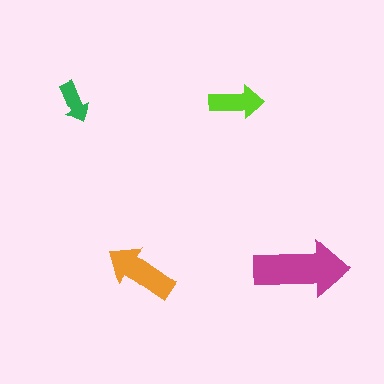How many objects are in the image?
There are 4 objects in the image.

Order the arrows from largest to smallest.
the magenta one, the orange one, the lime one, the green one.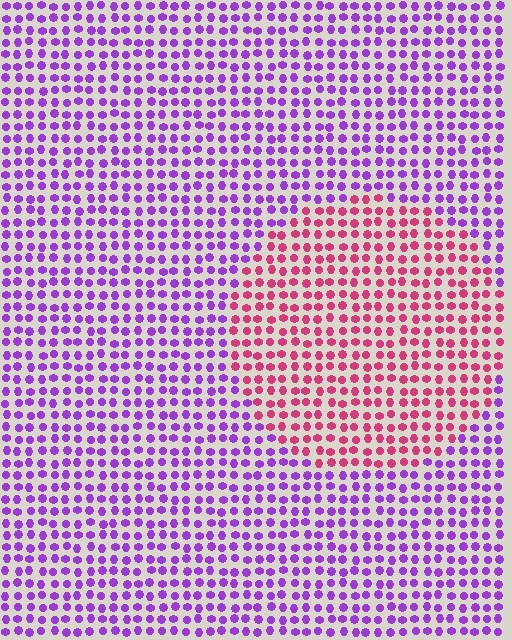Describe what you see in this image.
The image is filled with small purple elements in a uniform arrangement. A circle-shaped region is visible where the elements are tinted to a slightly different hue, forming a subtle color boundary.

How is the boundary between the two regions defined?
The boundary is defined purely by a slight shift in hue (about 56 degrees). Spacing, size, and orientation are identical on both sides.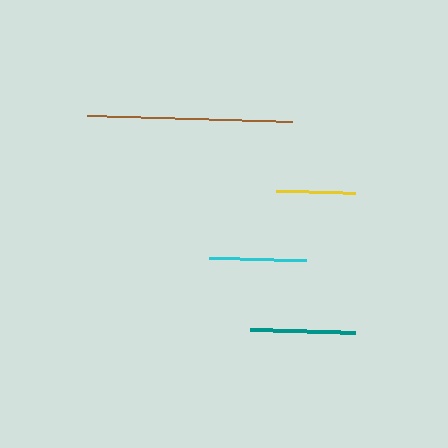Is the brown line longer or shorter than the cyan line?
The brown line is longer than the cyan line.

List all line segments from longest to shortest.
From longest to shortest: brown, teal, cyan, yellow.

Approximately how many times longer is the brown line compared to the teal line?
The brown line is approximately 1.9 times the length of the teal line.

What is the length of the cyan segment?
The cyan segment is approximately 97 pixels long.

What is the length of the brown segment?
The brown segment is approximately 205 pixels long.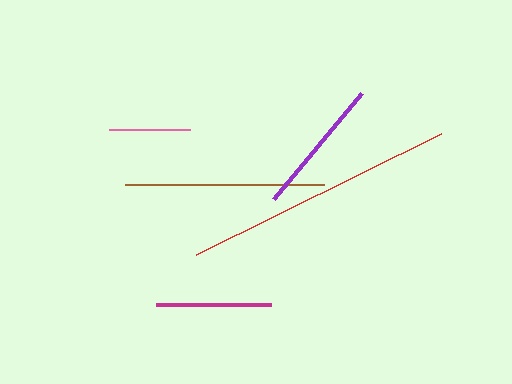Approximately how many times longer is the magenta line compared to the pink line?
The magenta line is approximately 1.4 times the length of the pink line.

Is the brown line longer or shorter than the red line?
The red line is longer than the brown line.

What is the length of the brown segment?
The brown segment is approximately 199 pixels long.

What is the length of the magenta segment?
The magenta segment is approximately 114 pixels long.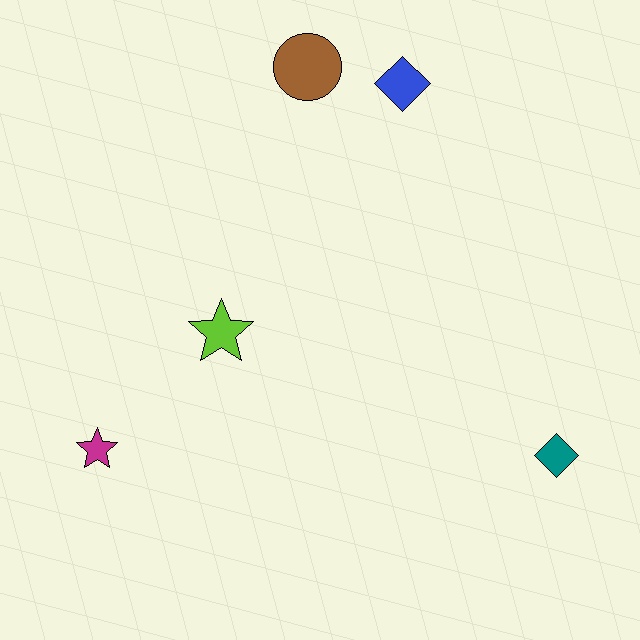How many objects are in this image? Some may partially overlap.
There are 5 objects.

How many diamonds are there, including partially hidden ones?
There are 2 diamonds.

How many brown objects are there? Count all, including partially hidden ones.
There is 1 brown object.